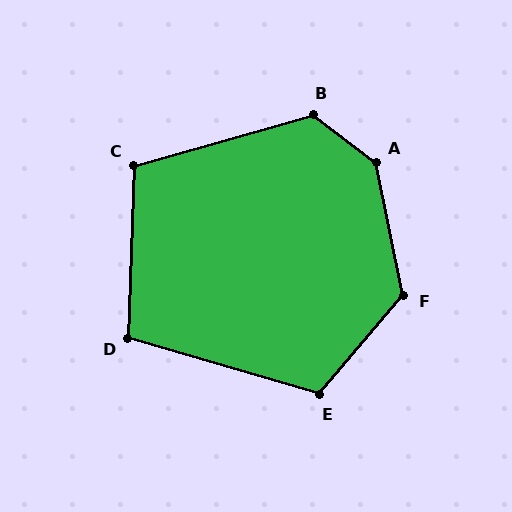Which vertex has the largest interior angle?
A, at approximately 138 degrees.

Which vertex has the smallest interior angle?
D, at approximately 104 degrees.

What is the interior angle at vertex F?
Approximately 128 degrees (obtuse).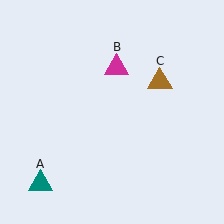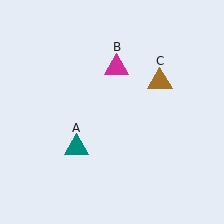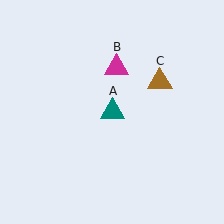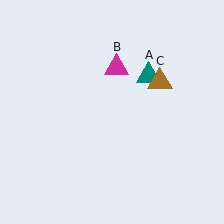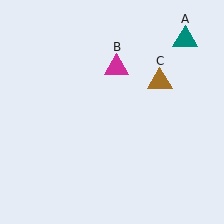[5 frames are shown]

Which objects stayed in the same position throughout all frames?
Magenta triangle (object B) and brown triangle (object C) remained stationary.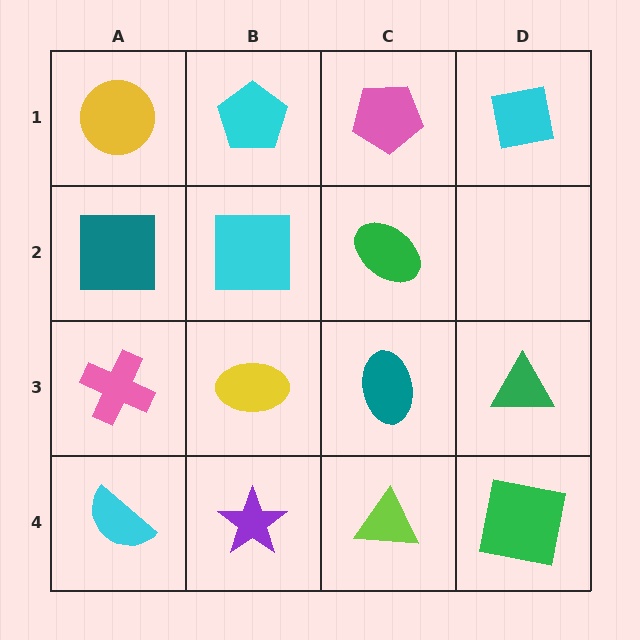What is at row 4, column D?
A green square.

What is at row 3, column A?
A pink cross.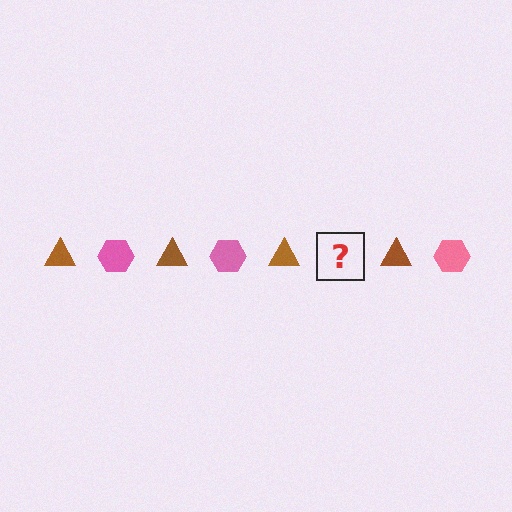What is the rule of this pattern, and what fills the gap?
The rule is that the pattern alternates between brown triangle and pink hexagon. The gap should be filled with a pink hexagon.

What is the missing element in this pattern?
The missing element is a pink hexagon.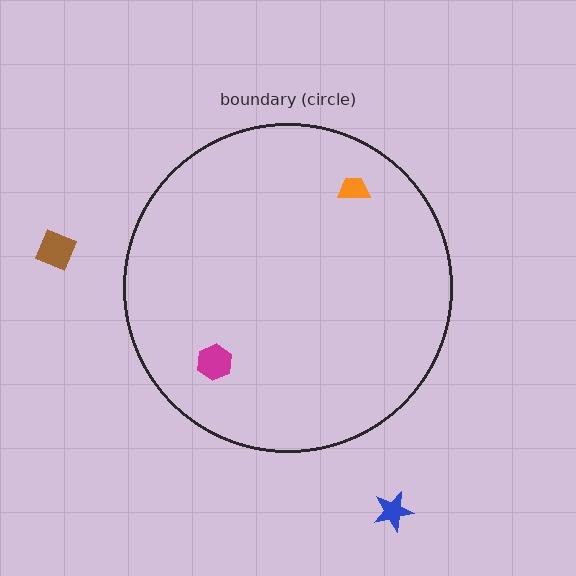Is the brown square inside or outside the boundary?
Outside.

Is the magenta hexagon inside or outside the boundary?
Inside.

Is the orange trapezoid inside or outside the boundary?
Inside.